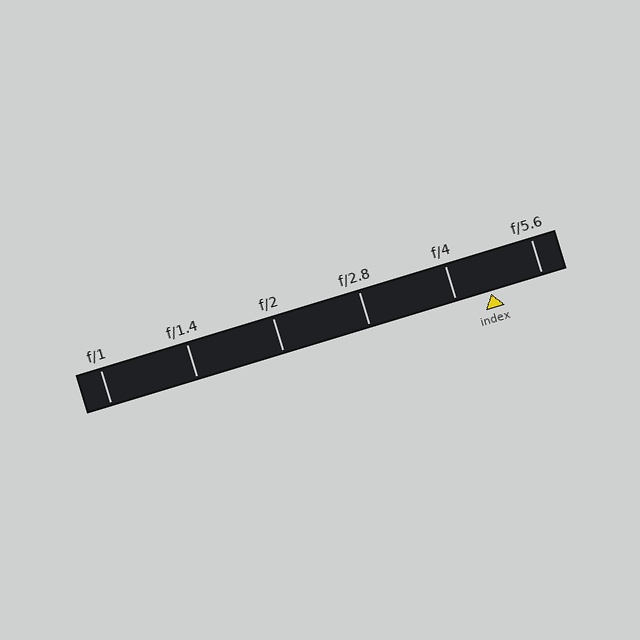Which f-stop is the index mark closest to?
The index mark is closest to f/4.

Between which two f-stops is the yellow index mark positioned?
The index mark is between f/4 and f/5.6.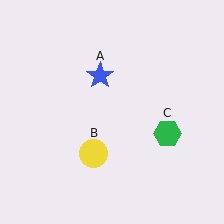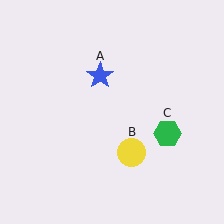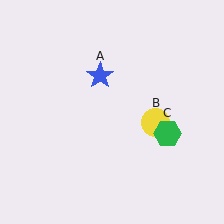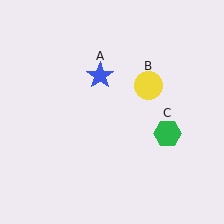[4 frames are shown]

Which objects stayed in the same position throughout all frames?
Blue star (object A) and green hexagon (object C) remained stationary.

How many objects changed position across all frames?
1 object changed position: yellow circle (object B).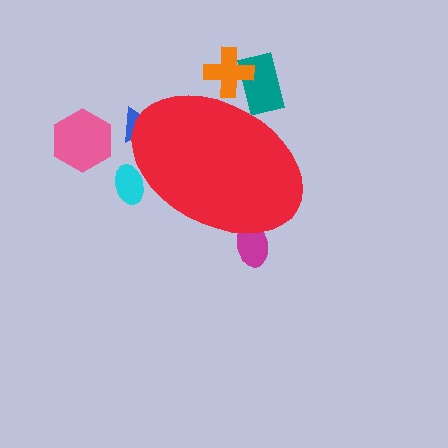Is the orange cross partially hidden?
Yes, the orange cross is partially hidden behind the red ellipse.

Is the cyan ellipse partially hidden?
Yes, the cyan ellipse is partially hidden behind the red ellipse.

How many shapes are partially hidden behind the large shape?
5 shapes are partially hidden.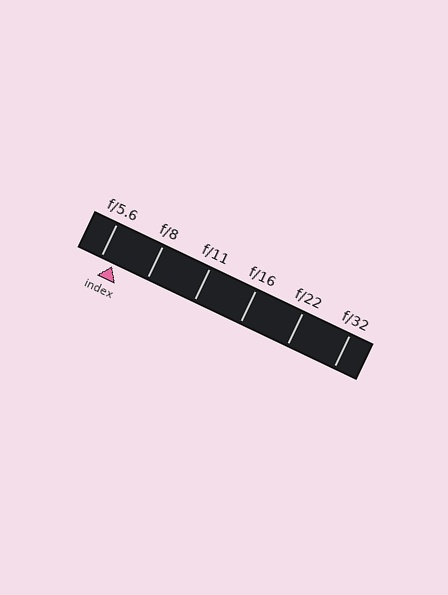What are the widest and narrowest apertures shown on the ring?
The widest aperture shown is f/5.6 and the narrowest is f/32.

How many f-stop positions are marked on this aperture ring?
There are 6 f-stop positions marked.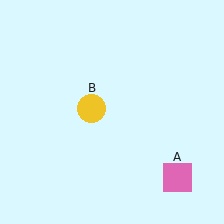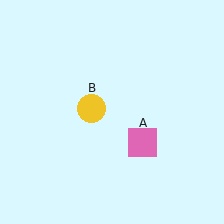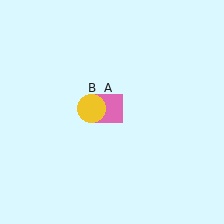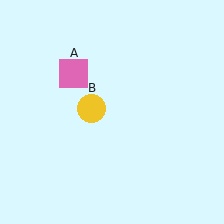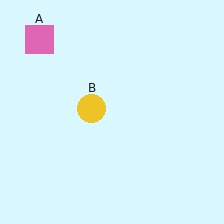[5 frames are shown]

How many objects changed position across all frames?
1 object changed position: pink square (object A).